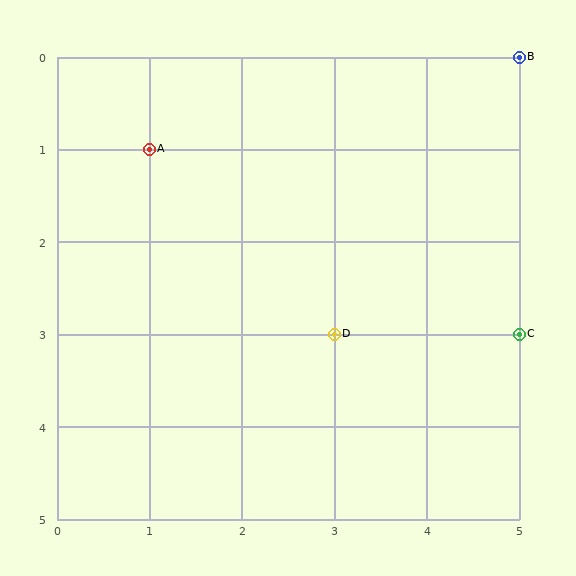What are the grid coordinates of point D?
Point D is at grid coordinates (3, 3).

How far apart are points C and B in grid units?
Points C and B are 3 rows apart.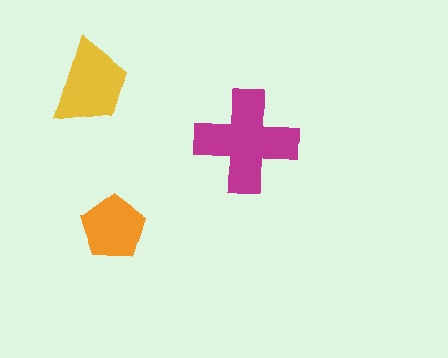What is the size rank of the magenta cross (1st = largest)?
1st.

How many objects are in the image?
There are 3 objects in the image.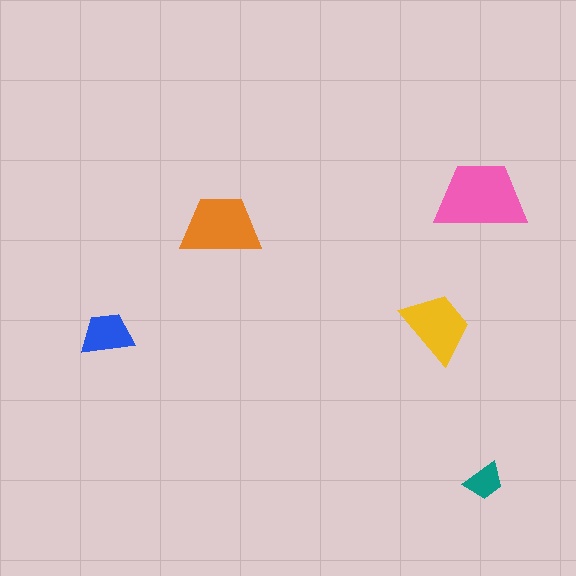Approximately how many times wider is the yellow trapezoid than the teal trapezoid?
About 2 times wider.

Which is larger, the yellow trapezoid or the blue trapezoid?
The yellow one.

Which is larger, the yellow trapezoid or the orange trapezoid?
The orange one.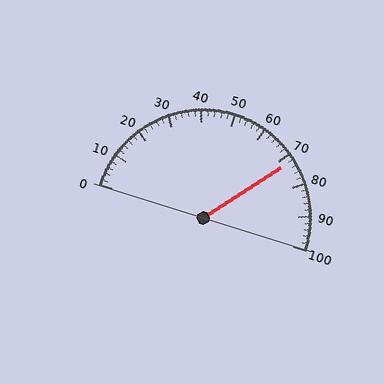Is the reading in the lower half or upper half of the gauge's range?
The reading is in the upper half of the range (0 to 100).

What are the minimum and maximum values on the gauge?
The gauge ranges from 0 to 100.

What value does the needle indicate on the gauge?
The needle indicates approximately 72.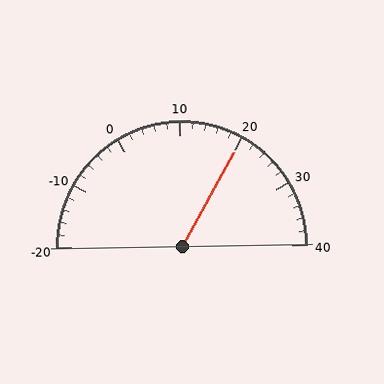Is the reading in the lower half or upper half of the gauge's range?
The reading is in the upper half of the range (-20 to 40).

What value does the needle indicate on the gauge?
The needle indicates approximately 20.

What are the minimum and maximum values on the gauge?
The gauge ranges from -20 to 40.